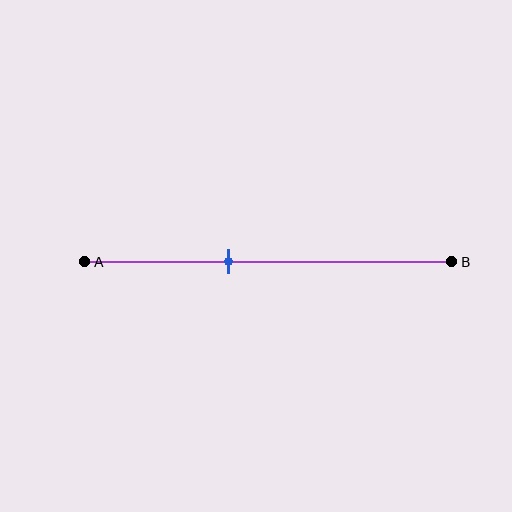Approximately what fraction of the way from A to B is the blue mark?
The blue mark is approximately 40% of the way from A to B.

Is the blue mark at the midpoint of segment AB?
No, the mark is at about 40% from A, not at the 50% midpoint.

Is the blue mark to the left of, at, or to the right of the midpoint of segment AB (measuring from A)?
The blue mark is to the left of the midpoint of segment AB.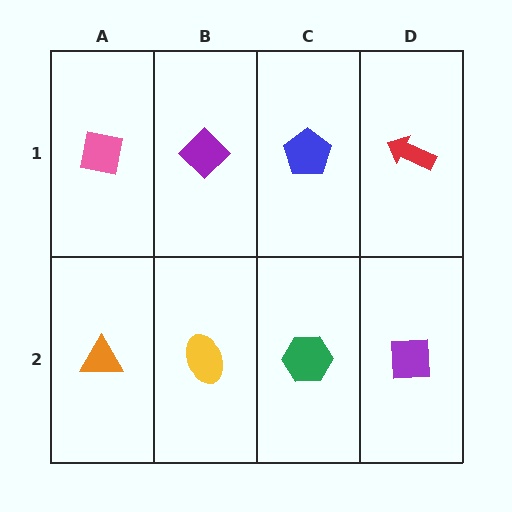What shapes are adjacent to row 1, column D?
A purple square (row 2, column D), a blue pentagon (row 1, column C).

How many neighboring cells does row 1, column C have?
3.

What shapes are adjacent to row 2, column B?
A purple diamond (row 1, column B), an orange triangle (row 2, column A), a green hexagon (row 2, column C).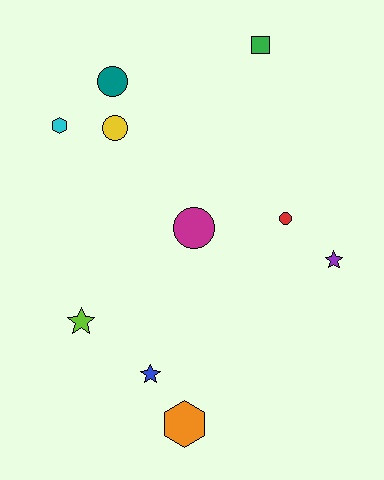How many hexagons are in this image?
There are 2 hexagons.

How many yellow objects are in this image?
There is 1 yellow object.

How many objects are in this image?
There are 10 objects.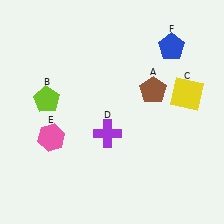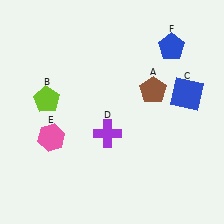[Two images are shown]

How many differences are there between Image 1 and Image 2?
There is 1 difference between the two images.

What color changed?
The square (C) changed from yellow in Image 1 to blue in Image 2.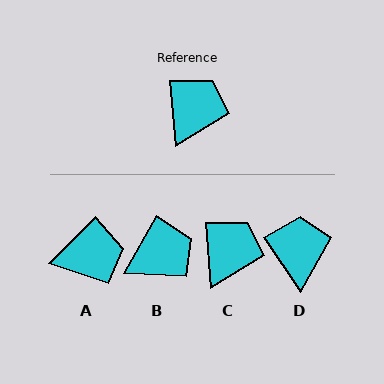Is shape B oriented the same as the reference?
No, it is off by about 34 degrees.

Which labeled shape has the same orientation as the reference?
C.